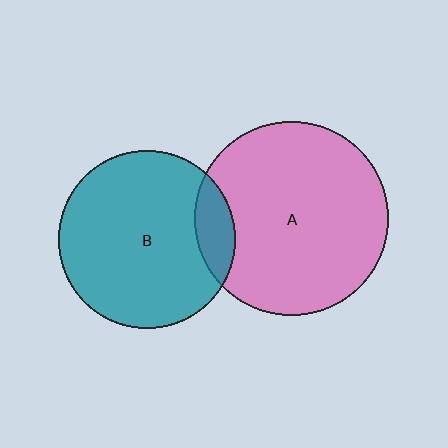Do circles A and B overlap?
Yes.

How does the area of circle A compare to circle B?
Approximately 1.2 times.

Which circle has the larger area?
Circle A (pink).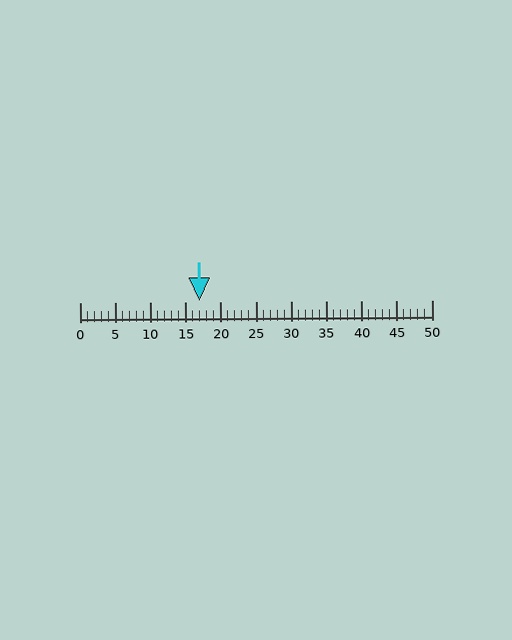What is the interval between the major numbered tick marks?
The major tick marks are spaced 5 units apart.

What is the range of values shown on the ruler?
The ruler shows values from 0 to 50.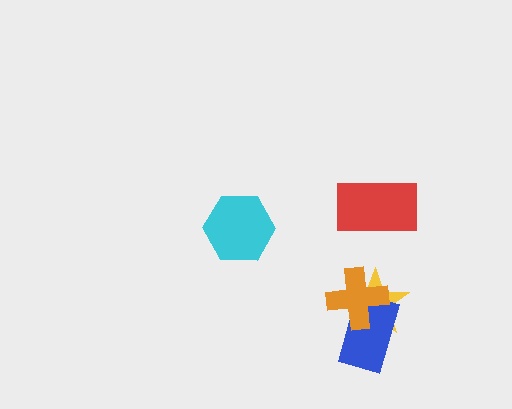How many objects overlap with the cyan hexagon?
0 objects overlap with the cyan hexagon.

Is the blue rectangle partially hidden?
Yes, it is partially covered by another shape.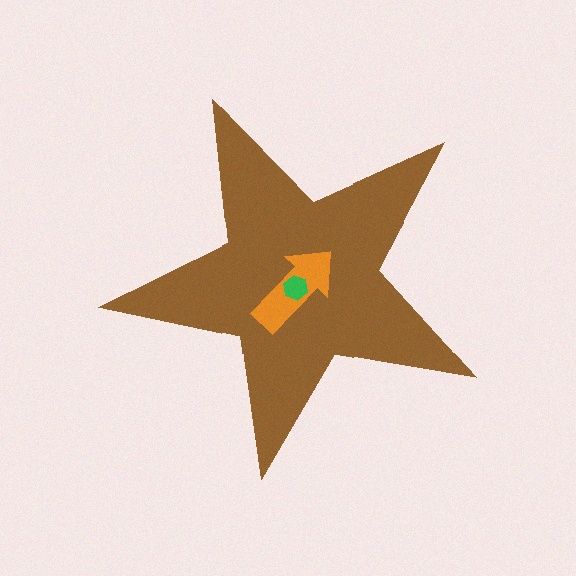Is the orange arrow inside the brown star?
Yes.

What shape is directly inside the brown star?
The orange arrow.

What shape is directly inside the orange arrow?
The green hexagon.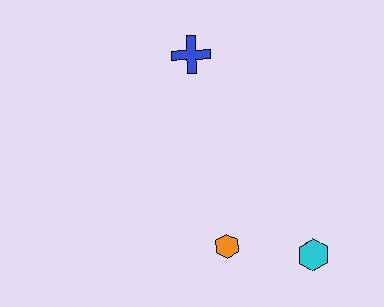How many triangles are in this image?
There are no triangles.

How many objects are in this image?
There are 3 objects.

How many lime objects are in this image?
There are no lime objects.